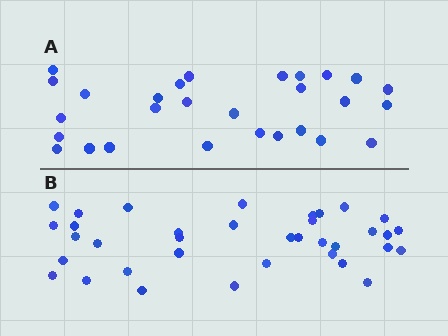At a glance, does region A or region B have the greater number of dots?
Region B (the bottom region) has more dots.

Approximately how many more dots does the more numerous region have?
Region B has roughly 8 or so more dots than region A.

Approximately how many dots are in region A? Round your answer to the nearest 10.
About 30 dots. (The exact count is 28, which rounds to 30.)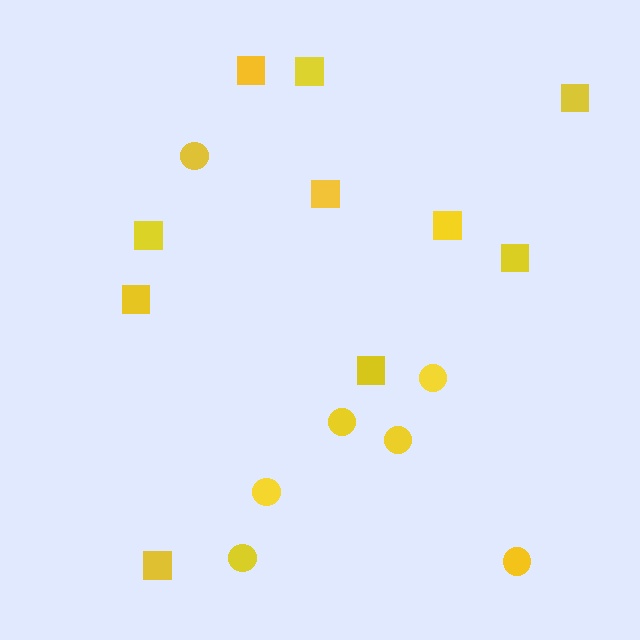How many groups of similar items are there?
There are 2 groups: one group of circles (7) and one group of squares (10).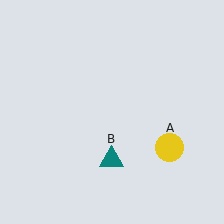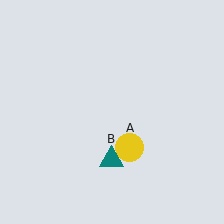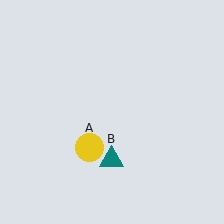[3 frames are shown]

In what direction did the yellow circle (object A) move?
The yellow circle (object A) moved left.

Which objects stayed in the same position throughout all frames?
Teal triangle (object B) remained stationary.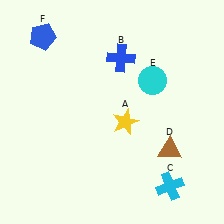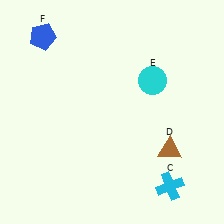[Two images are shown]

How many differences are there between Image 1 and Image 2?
There are 2 differences between the two images.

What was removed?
The blue cross (B), the yellow star (A) were removed in Image 2.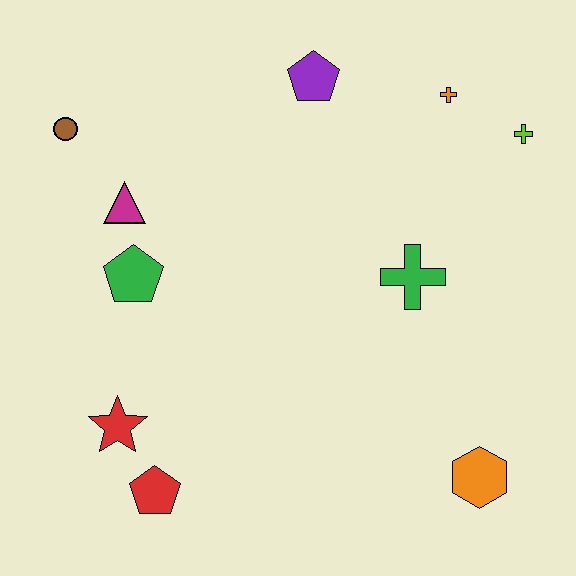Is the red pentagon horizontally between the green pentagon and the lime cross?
Yes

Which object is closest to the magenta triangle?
The green pentagon is closest to the magenta triangle.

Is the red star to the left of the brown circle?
No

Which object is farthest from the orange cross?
The red pentagon is farthest from the orange cross.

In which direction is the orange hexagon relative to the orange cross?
The orange hexagon is below the orange cross.